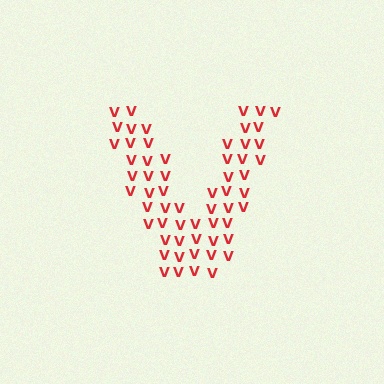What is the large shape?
The large shape is the letter V.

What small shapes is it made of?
It is made of small letter V's.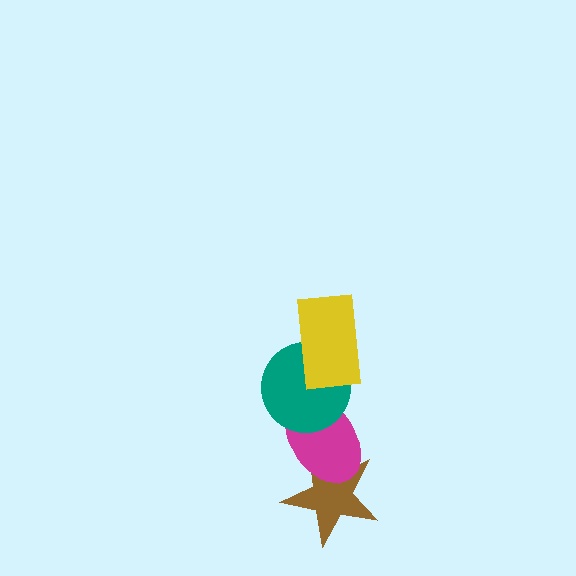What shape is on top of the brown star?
The magenta ellipse is on top of the brown star.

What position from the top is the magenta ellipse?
The magenta ellipse is 3rd from the top.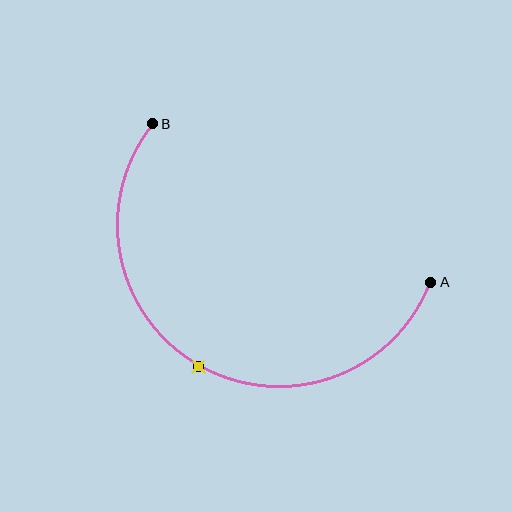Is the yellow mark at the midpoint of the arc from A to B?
Yes. The yellow mark lies on the arc at equal arc-length from both A and B — it is the arc midpoint.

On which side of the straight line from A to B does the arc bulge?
The arc bulges below the straight line connecting A and B.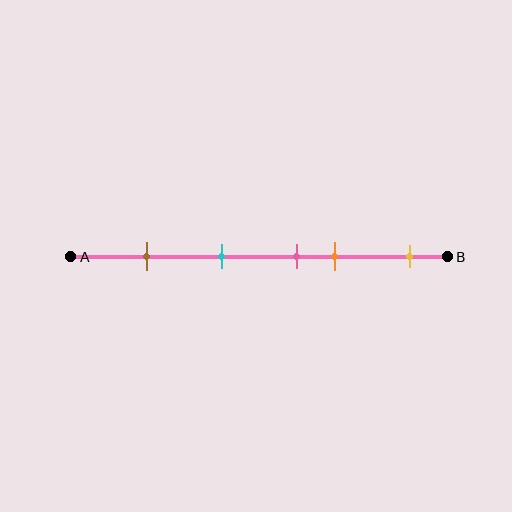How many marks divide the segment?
There are 5 marks dividing the segment.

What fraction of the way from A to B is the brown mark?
The brown mark is approximately 20% (0.2) of the way from A to B.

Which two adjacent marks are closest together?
The pink and orange marks are the closest adjacent pair.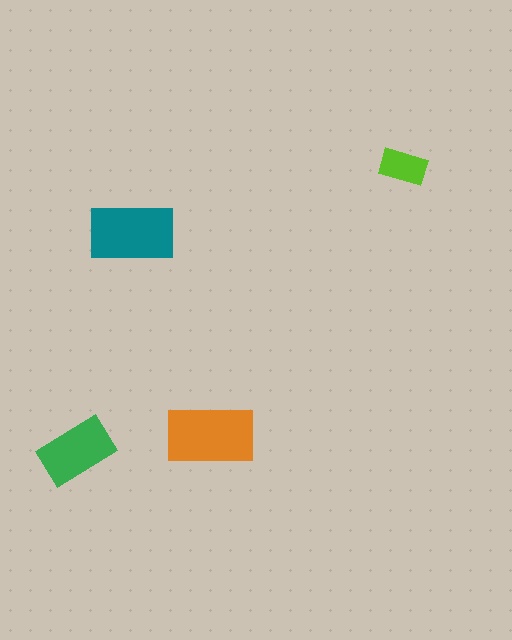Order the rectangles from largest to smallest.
the orange one, the teal one, the green one, the lime one.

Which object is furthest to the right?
The lime rectangle is rightmost.